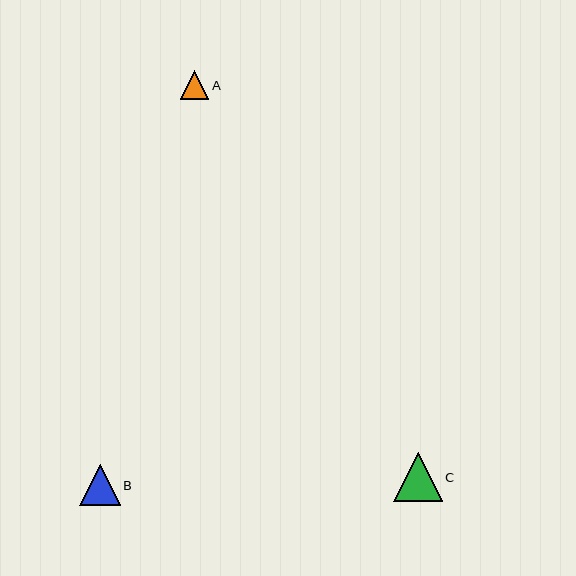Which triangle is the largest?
Triangle C is the largest with a size of approximately 49 pixels.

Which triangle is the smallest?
Triangle A is the smallest with a size of approximately 28 pixels.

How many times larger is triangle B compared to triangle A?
Triangle B is approximately 1.4 times the size of triangle A.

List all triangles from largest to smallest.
From largest to smallest: C, B, A.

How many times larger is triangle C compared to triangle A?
Triangle C is approximately 1.7 times the size of triangle A.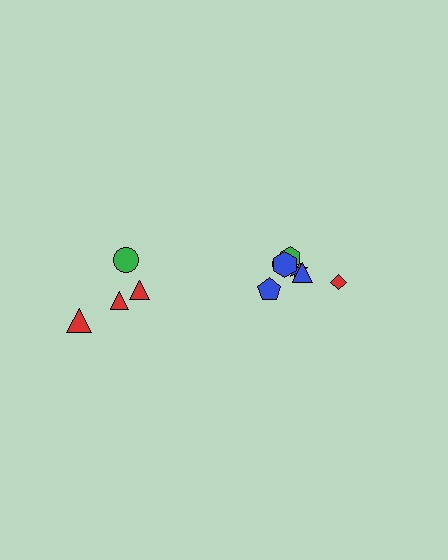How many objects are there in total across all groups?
There are 12 objects.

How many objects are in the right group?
There are 8 objects.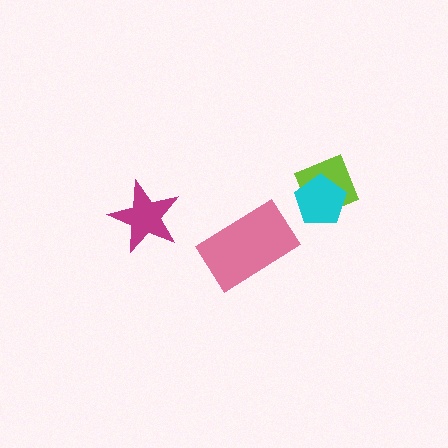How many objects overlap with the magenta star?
0 objects overlap with the magenta star.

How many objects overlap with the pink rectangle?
0 objects overlap with the pink rectangle.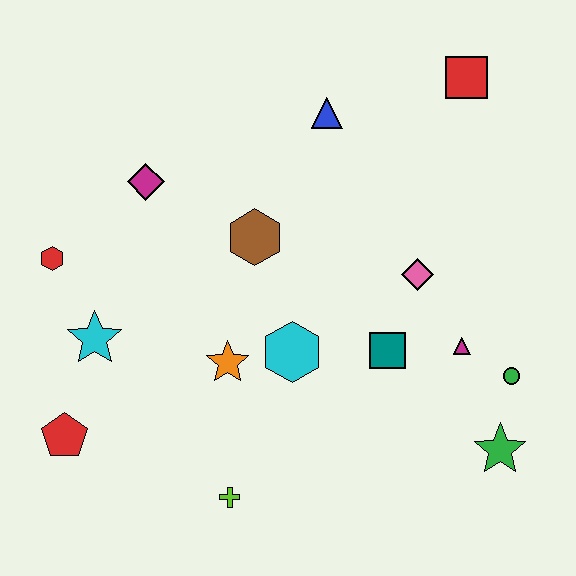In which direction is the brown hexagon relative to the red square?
The brown hexagon is to the left of the red square.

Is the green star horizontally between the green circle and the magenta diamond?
Yes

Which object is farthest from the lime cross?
The red square is farthest from the lime cross.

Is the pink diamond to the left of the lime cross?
No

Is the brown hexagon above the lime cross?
Yes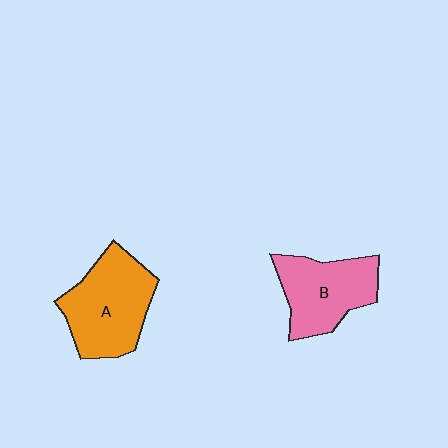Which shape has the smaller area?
Shape B (pink).